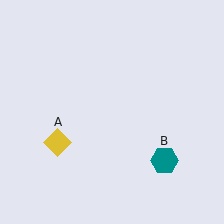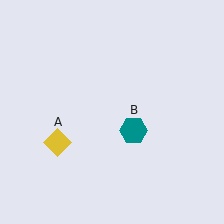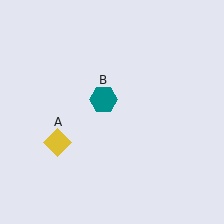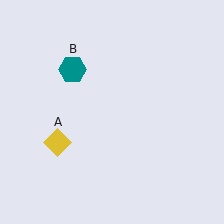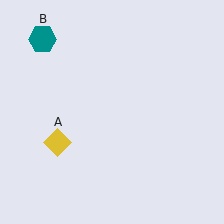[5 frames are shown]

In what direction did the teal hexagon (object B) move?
The teal hexagon (object B) moved up and to the left.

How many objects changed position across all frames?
1 object changed position: teal hexagon (object B).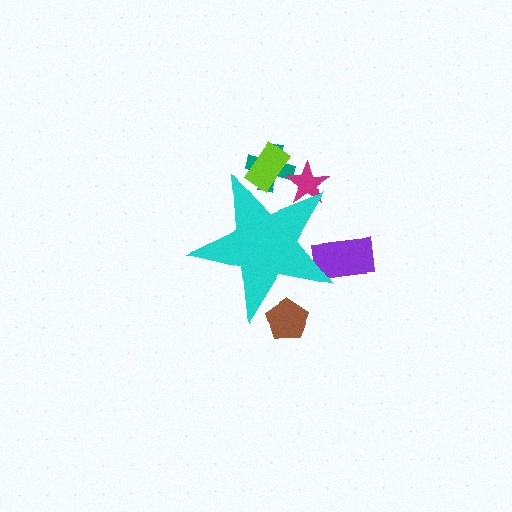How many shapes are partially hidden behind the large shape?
5 shapes are partially hidden.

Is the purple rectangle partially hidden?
Yes, the purple rectangle is partially hidden behind the cyan star.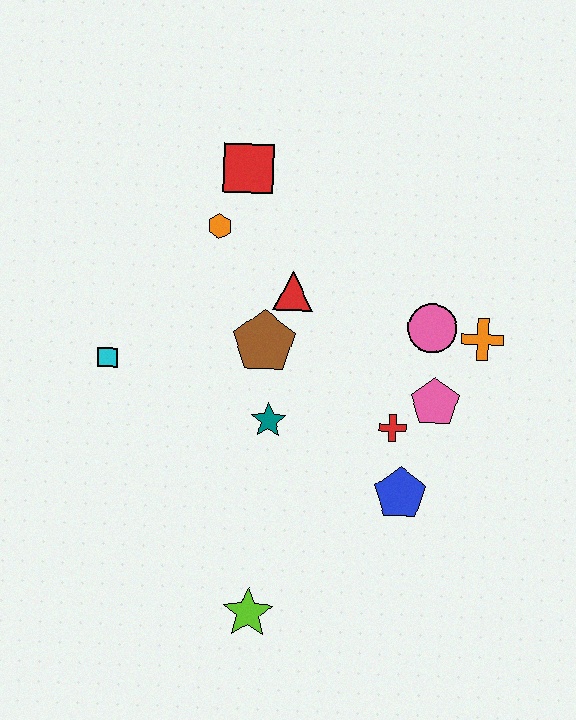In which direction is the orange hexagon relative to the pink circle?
The orange hexagon is to the left of the pink circle.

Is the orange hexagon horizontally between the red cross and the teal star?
No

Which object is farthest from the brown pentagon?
The lime star is farthest from the brown pentagon.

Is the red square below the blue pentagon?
No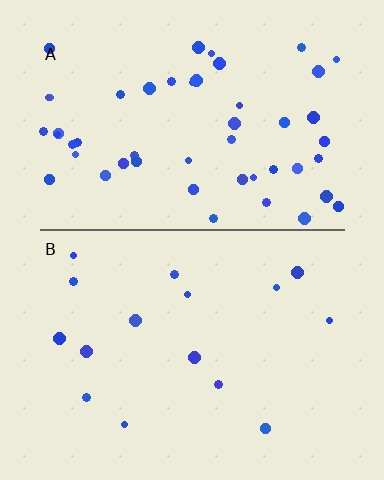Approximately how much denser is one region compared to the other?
Approximately 3.2× — region A over region B.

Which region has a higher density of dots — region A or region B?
A (the top).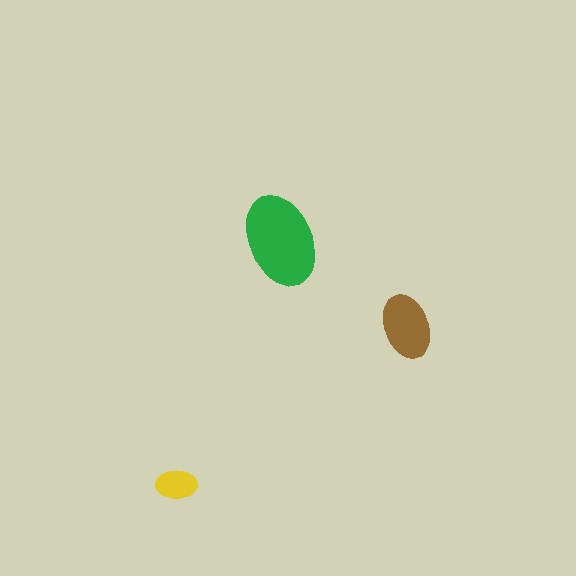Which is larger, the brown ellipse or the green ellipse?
The green one.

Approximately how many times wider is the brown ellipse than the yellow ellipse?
About 1.5 times wider.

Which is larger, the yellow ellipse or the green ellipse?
The green one.